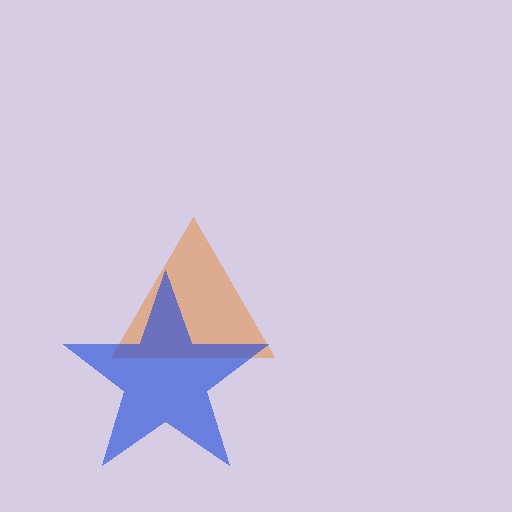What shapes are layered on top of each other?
The layered shapes are: an orange triangle, a blue star.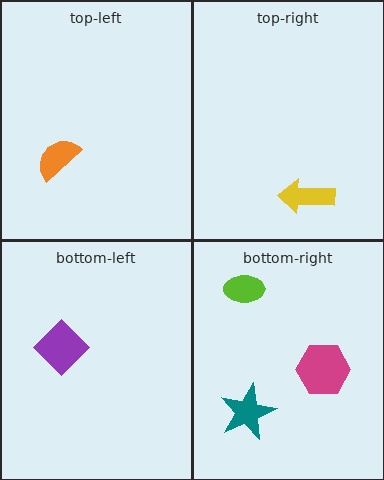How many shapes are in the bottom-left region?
1.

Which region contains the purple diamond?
The bottom-left region.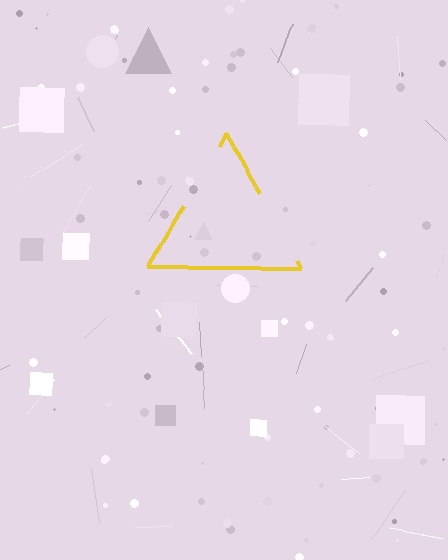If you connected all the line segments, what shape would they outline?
They would outline a triangle.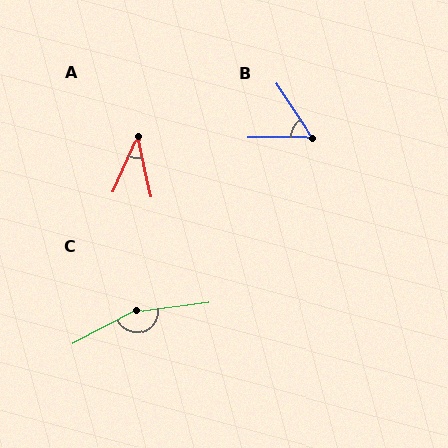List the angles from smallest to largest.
A (36°), B (56°), C (160°).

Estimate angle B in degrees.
Approximately 56 degrees.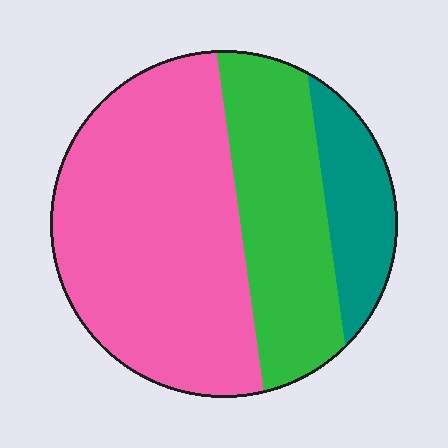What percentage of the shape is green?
Green covers 30% of the shape.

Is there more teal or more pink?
Pink.